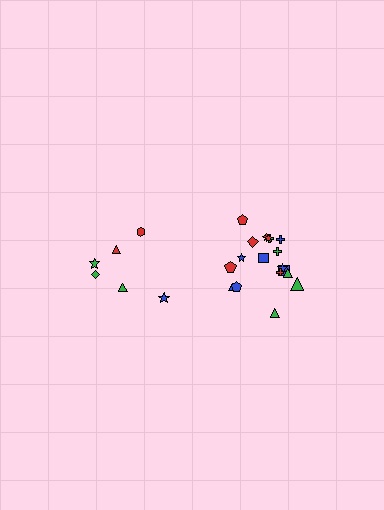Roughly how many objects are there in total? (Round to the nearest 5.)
Roughly 25 objects in total.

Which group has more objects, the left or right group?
The right group.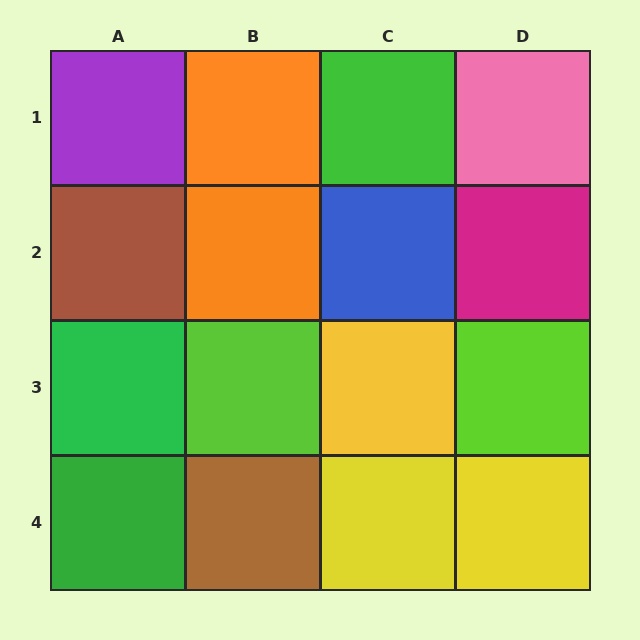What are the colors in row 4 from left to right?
Green, brown, yellow, yellow.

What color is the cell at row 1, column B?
Orange.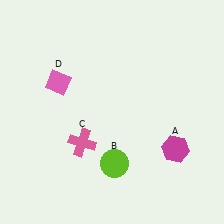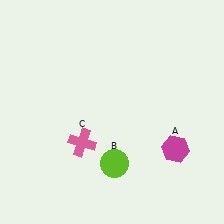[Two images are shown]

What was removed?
The pink diamond (D) was removed in Image 2.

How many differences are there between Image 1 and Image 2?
There is 1 difference between the two images.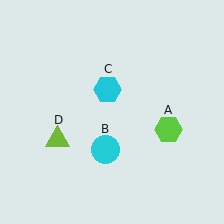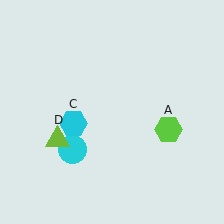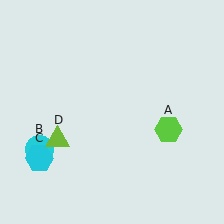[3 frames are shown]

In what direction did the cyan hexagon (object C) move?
The cyan hexagon (object C) moved down and to the left.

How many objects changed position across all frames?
2 objects changed position: cyan circle (object B), cyan hexagon (object C).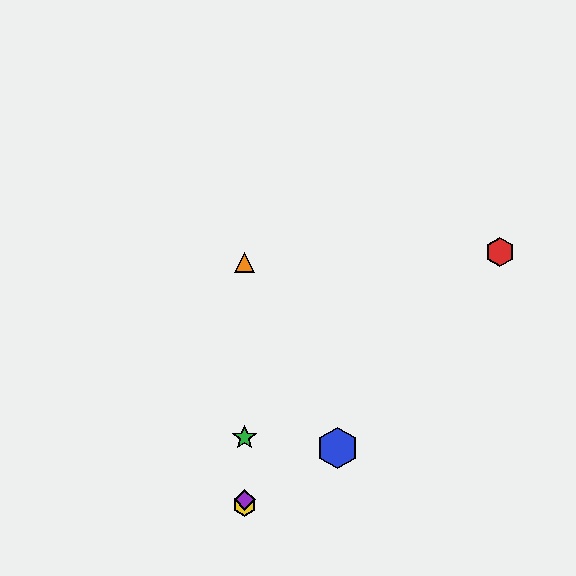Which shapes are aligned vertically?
The green star, the yellow hexagon, the purple diamond, the orange triangle are aligned vertically.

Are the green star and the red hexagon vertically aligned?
No, the green star is at x≈245 and the red hexagon is at x≈500.